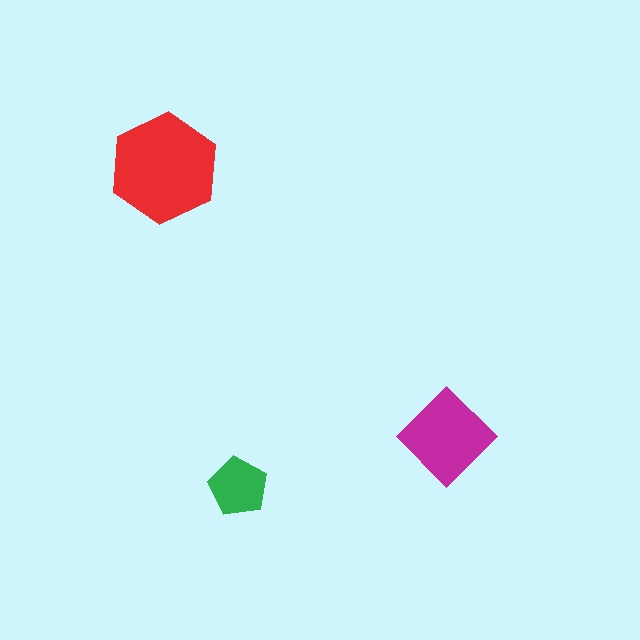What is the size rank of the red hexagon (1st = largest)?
1st.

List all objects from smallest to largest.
The green pentagon, the magenta diamond, the red hexagon.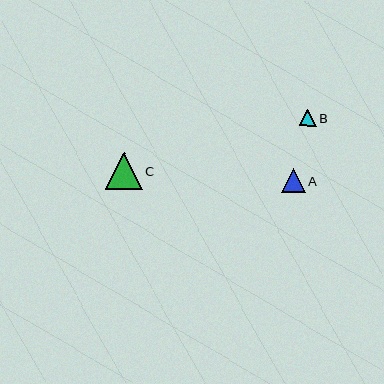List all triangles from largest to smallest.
From largest to smallest: C, A, B.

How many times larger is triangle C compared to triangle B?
Triangle C is approximately 2.2 times the size of triangle B.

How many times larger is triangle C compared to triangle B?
Triangle C is approximately 2.2 times the size of triangle B.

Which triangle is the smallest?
Triangle B is the smallest with a size of approximately 17 pixels.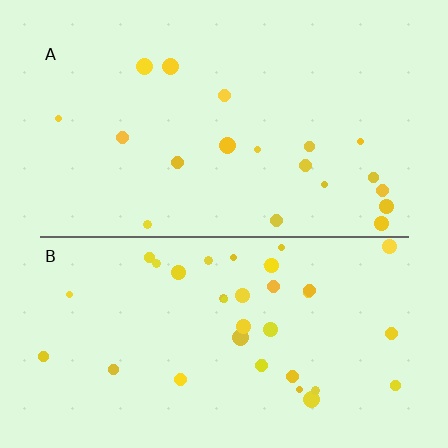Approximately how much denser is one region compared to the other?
Approximately 1.8× — region B over region A.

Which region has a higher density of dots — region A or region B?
B (the bottom).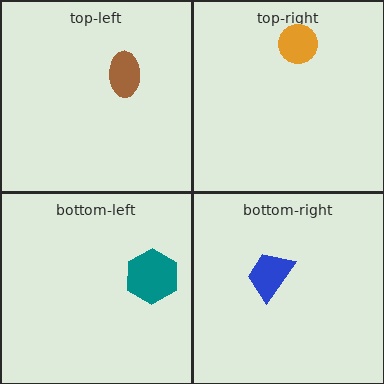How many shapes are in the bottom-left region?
1.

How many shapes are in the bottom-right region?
1.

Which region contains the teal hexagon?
The bottom-left region.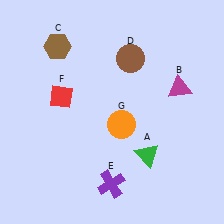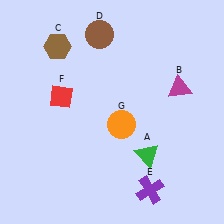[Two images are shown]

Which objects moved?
The objects that moved are: the brown circle (D), the purple cross (E).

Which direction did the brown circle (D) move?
The brown circle (D) moved left.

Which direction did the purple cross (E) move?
The purple cross (E) moved right.